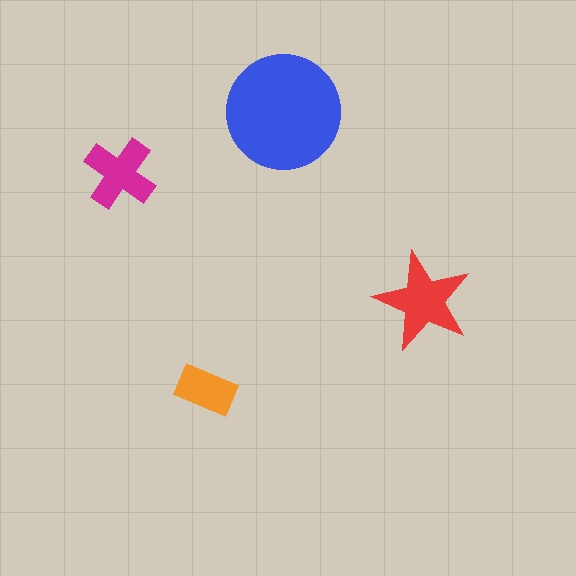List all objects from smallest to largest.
The orange rectangle, the magenta cross, the red star, the blue circle.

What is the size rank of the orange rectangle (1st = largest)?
4th.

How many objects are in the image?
There are 4 objects in the image.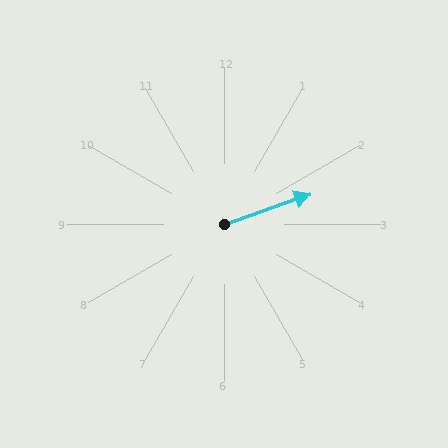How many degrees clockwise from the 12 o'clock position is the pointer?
Approximately 71 degrees.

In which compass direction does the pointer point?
East.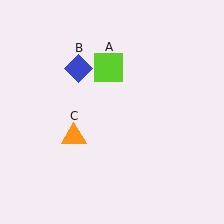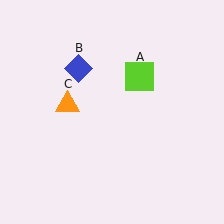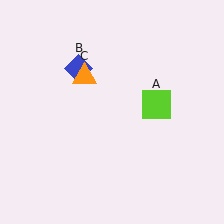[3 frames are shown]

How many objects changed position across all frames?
2 objects changed position: lime square (object A), orange triangle (object C).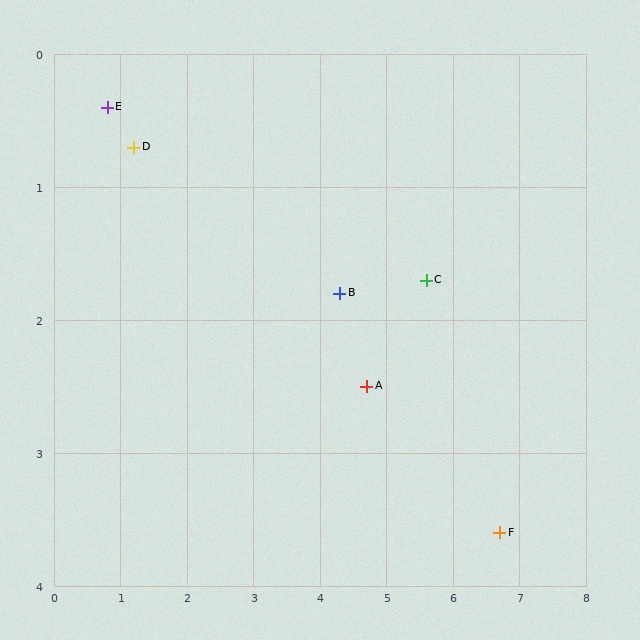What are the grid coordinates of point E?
Point E is at approximately (0.8, 0.4).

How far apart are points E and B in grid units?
Points E and B are about 3.8 grid units apart.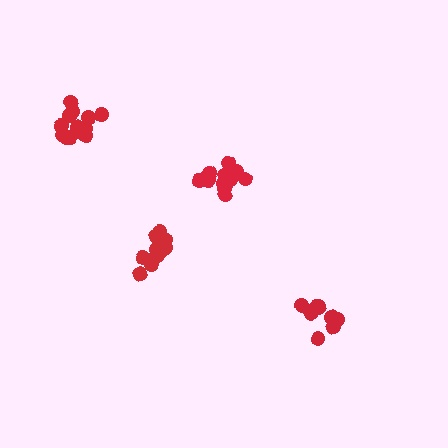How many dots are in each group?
Group 1: 11 dots, Group 2: 11 dots, Group 3: 13 dots, Group 4: 13 dots (48 total).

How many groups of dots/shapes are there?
There are 4 groups.